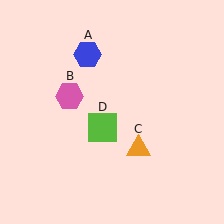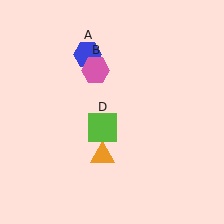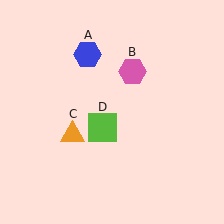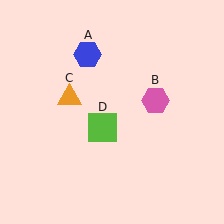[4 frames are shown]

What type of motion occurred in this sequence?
The pink hexagon (object B), orange triangle (object C) rotated clockwise around the center of the scene.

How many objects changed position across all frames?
2 objects changed position: pink hexagon (object B), orange triangle (object C).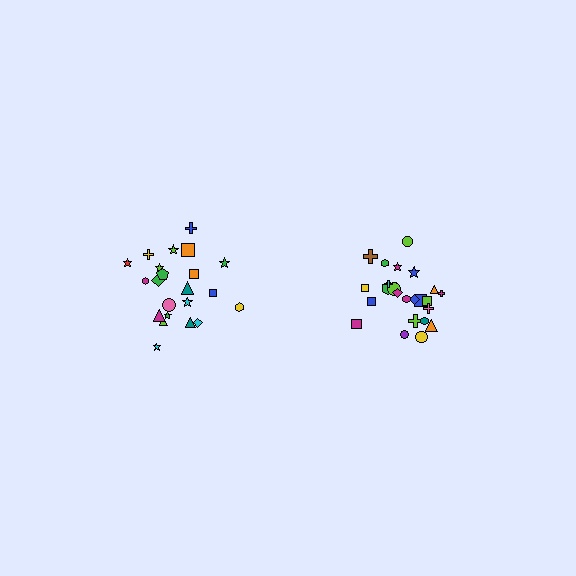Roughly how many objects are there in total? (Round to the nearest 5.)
Roughly 45 objects in total.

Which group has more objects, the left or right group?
The right group.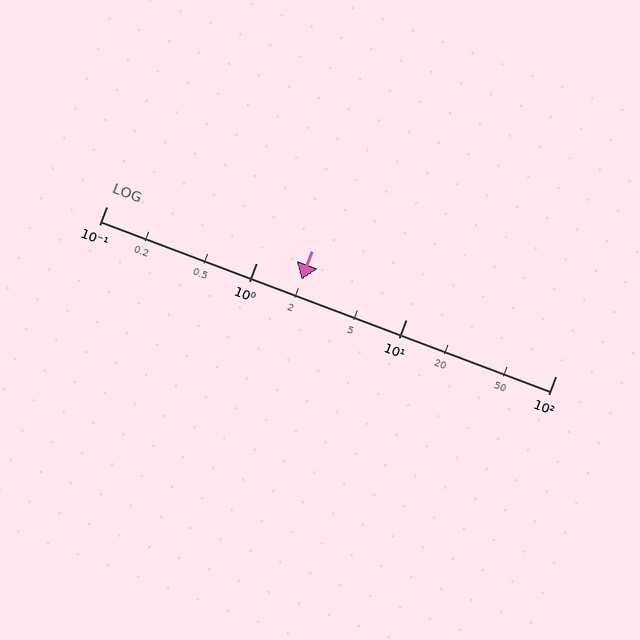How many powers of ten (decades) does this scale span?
The scale spans 3 decades, from 0.1 to 100.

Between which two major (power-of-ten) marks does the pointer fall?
The pointer is between 1 and 10.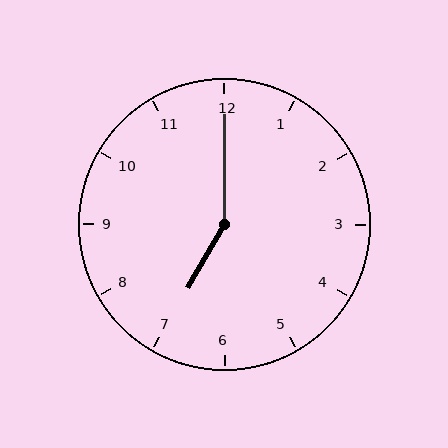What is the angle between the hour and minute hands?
Approximately 150 degrees.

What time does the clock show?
7:00.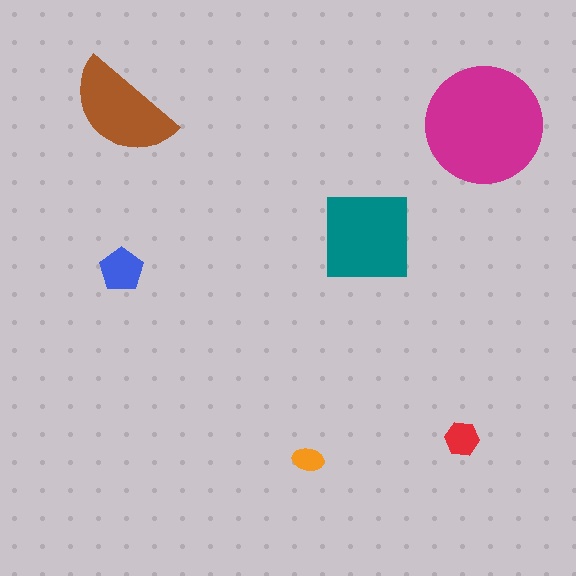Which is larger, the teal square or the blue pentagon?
The teal square.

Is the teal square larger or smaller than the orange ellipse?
Larger.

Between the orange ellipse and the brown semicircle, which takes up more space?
The brown semicircle.